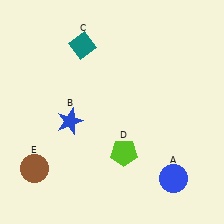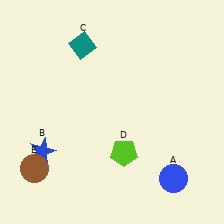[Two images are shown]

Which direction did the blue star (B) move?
The blue star (B) moved down.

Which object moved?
The blue star (B) moved down.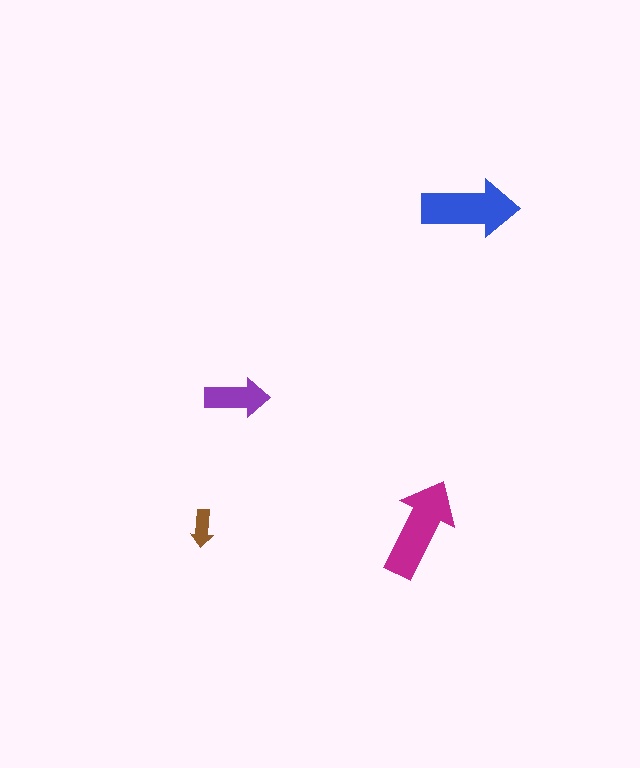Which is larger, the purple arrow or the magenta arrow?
The magenta one.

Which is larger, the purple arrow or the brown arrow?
The purple one.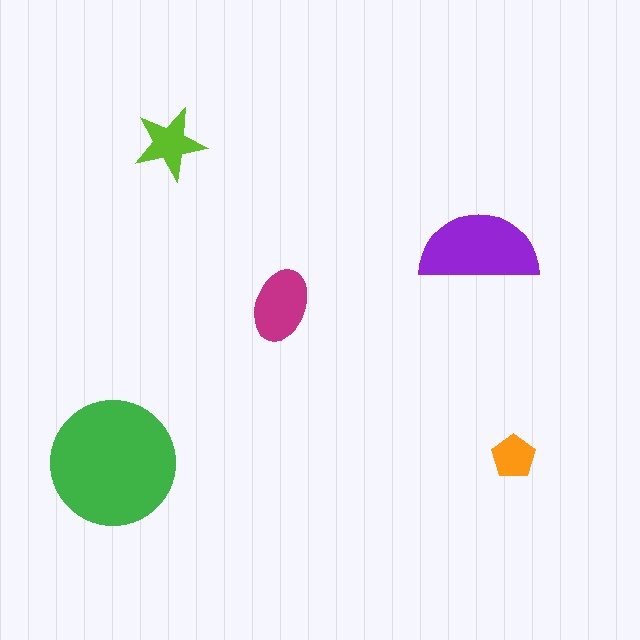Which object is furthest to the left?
The green circle is leftmost.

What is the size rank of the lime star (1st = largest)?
4th.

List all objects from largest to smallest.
The green circle, the purple semicircle, the magenta ellipse, the lime star, the orange pentagon.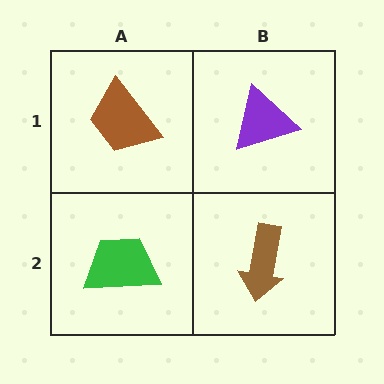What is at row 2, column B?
A brown arrow.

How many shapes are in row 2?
2 shapes.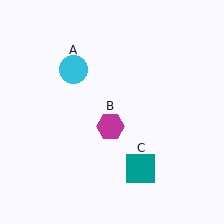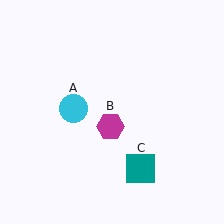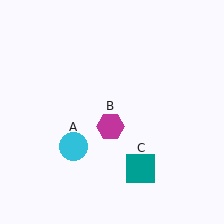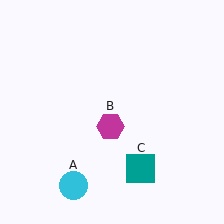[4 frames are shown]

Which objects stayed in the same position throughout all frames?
Magenta hexagon (object B) and teal square (object C) remained stationary.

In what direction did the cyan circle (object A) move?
The cyan circle (object A) moved down.